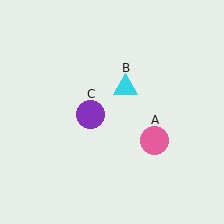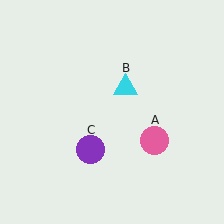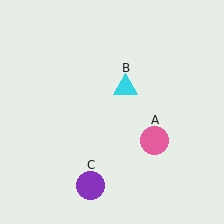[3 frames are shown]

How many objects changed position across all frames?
1 object changed position: purple circle (object C).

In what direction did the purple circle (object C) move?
The purple circle (object C) moved down.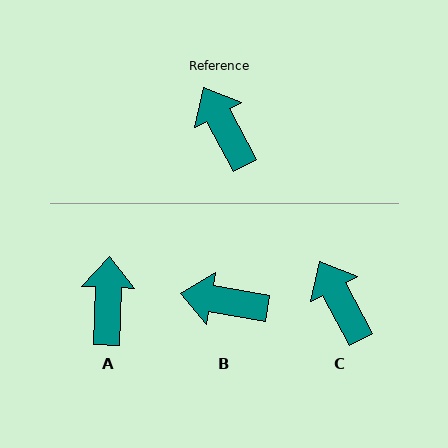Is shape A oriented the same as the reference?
No, it is off by about 30 degrees.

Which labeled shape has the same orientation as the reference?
C.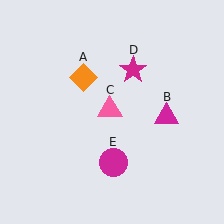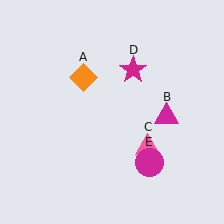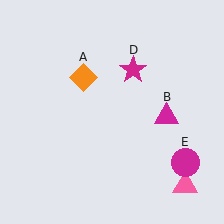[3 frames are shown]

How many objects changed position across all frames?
2 objects changed position: pink triangle (object C), magenta circle (object E).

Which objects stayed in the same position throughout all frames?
Orange diamond (object A) and magenta triangle (object B) and magenta star (object D) remained stationary.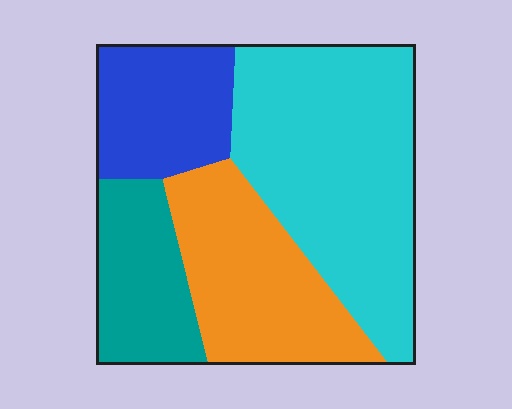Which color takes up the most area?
Cyan, at roughly 40%.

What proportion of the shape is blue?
Blue covers 17% of the shape.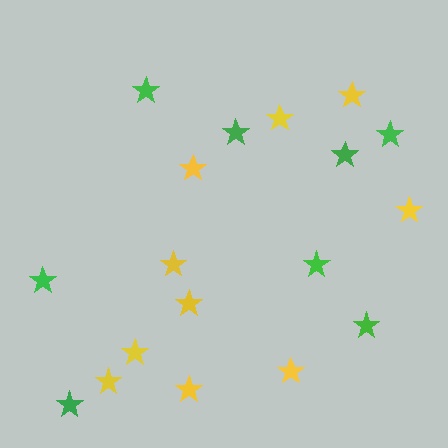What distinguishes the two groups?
There are 2 groups: one group of yellow stars (10) and one group of green stars (8).